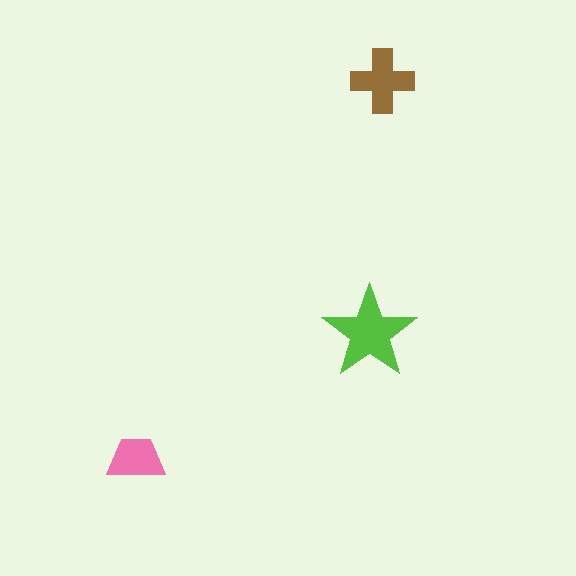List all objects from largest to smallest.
The lime star, the brown cross, the pink trapezoid.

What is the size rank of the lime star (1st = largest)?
1st.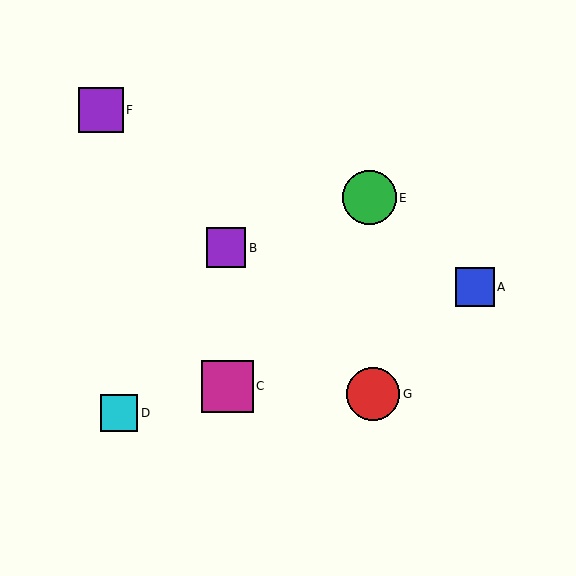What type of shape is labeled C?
Shape C is a magenta square.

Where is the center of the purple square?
The center of the purple square is at (101, 110).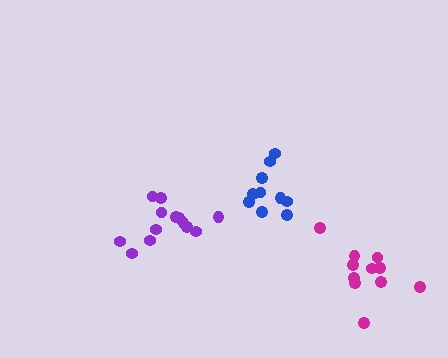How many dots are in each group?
Group 1: 13 dots, Group 2: 11 dots, Group 3: 10 dots (34 total).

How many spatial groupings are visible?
There are 3 spatial groupings.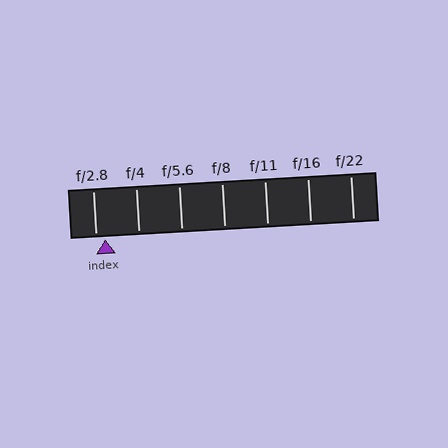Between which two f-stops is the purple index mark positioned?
The index mark is between f/2.8 and f/4.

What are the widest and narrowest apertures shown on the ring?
The widest aperture shown is f/2.8 and the narrowest is f/22.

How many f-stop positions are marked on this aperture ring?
There are 7 f-stop positions marked.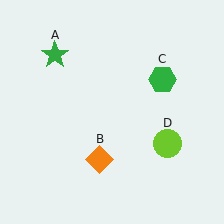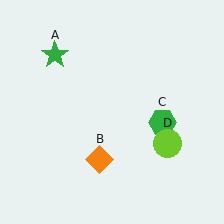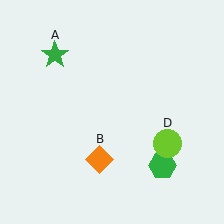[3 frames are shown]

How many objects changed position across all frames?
1 object changed position: green hexagon (object C).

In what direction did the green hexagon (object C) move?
The green hexagon (object C) moved down.